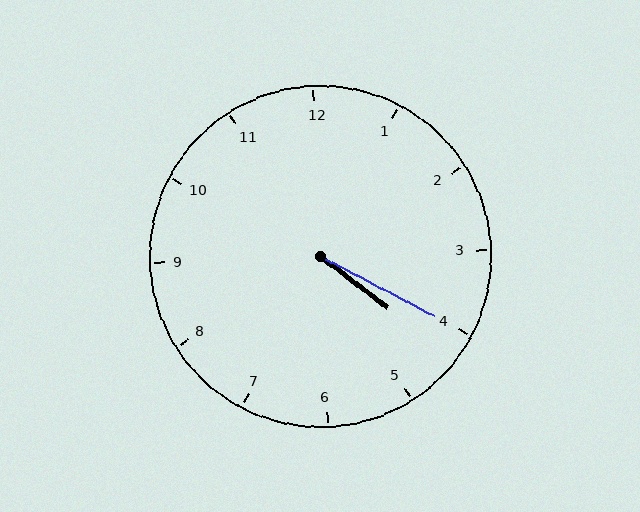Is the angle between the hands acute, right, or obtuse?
It is acute.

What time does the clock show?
4:20.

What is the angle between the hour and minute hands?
Approximately 10 degrees.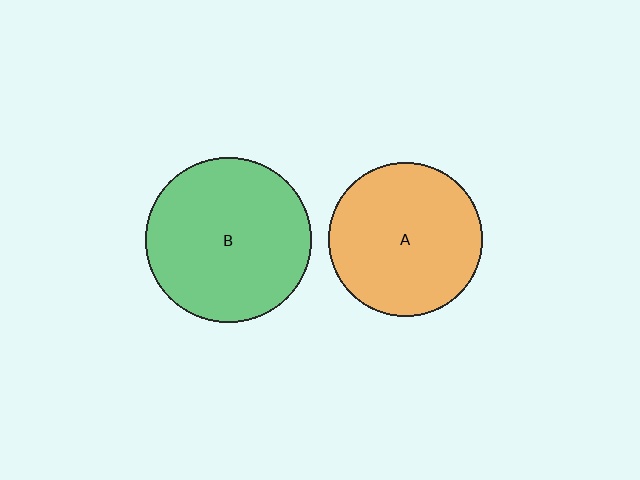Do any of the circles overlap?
No, none of the circles overlap.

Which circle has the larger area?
Circle B (green).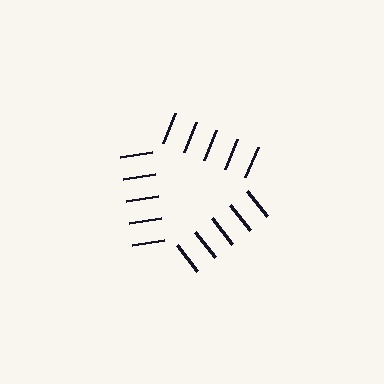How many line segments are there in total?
15 — 5 along each of the 3 edges.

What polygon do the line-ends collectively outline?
An illusory triangle — the line segments terminate on its edges but no continuous stroke is drawn.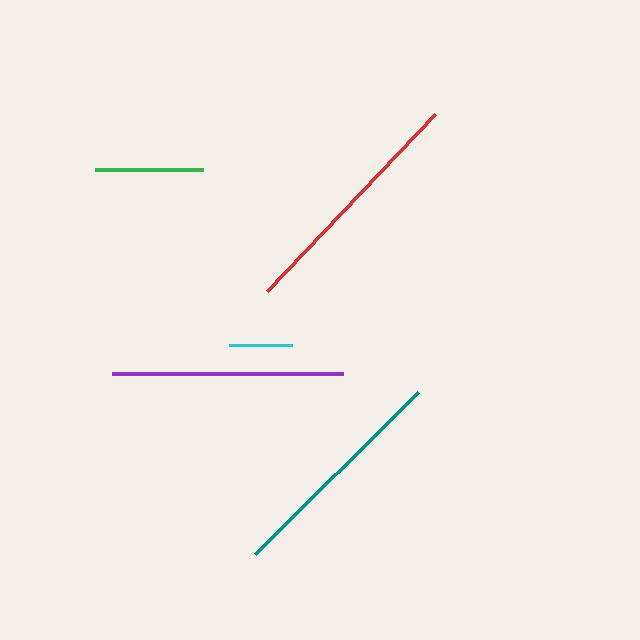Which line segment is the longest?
The red line is the longest at approximately 244 pixels.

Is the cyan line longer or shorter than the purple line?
The purple line is longer than the cyan line.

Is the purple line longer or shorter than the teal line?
The purple line is longer than the teal line.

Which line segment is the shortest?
The cyan line is the shortest at approximately 63 pixels.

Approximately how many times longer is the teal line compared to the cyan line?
The teal line is approximately 3.6 times the length of the cyan line.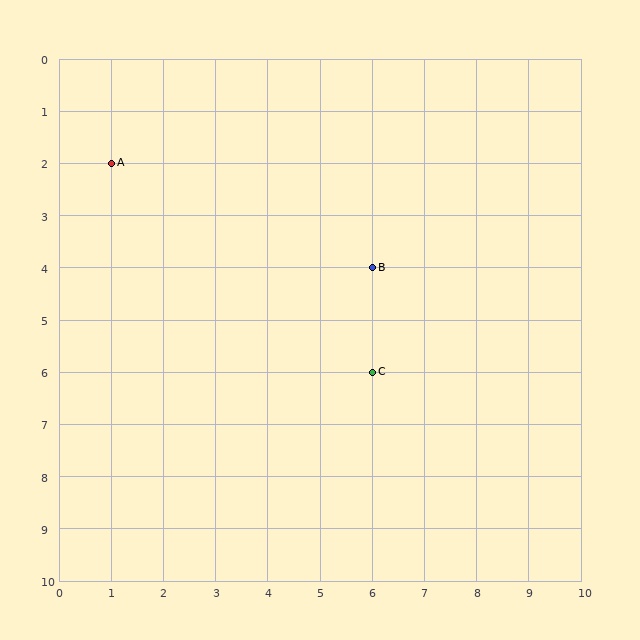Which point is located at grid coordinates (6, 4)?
Point B is at (6, 4).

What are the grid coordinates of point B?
Point B is at grid coordinates (6, 4).